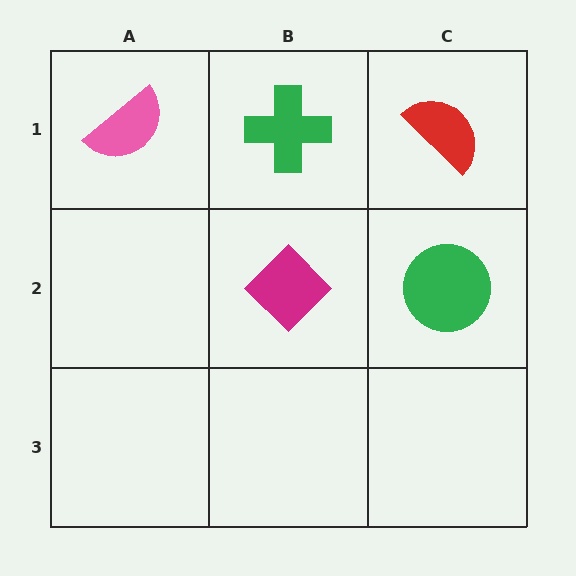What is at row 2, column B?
A magenta diamond.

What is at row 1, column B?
A green cross.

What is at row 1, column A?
A pink semicircle.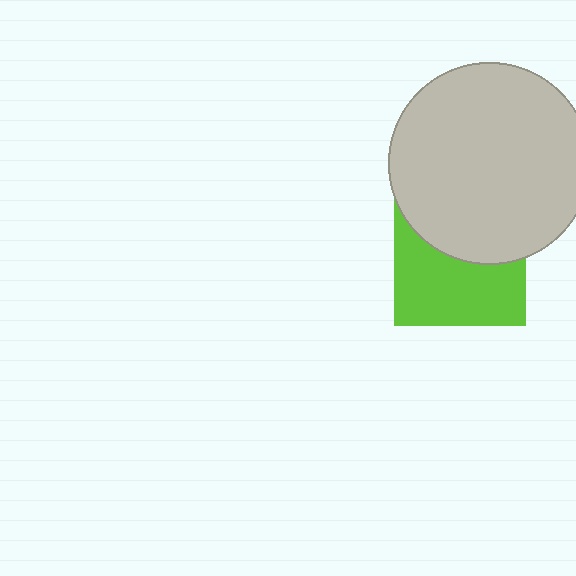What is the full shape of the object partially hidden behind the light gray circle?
The partially hidden object is a lime square.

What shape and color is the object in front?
The object in front is a light gray circle.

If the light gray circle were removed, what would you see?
You would see the complete lime square.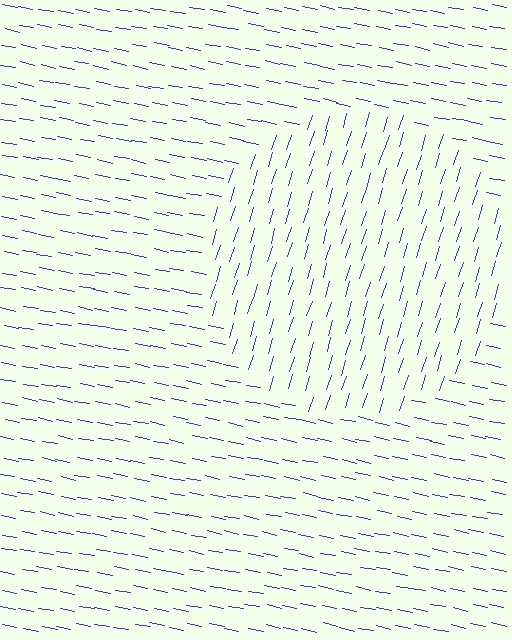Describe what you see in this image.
The image is filled with small blue line segments. A circle region in the image has lines oriented differently from the surrounding lines, creating a visible texture boundary.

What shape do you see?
I see a circle.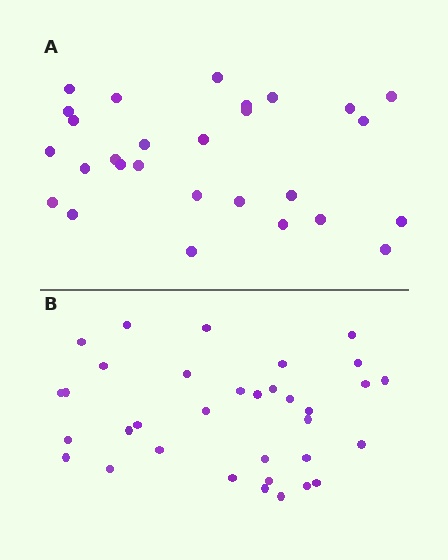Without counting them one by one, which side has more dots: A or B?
Region B (the bottom region) has more dots.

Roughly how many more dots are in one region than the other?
Region B has about 6 more dots than region A.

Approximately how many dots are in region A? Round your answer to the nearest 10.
About 30 dots. (The exact count is 28, which rounds to 30.)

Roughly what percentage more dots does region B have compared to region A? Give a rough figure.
About 20% more.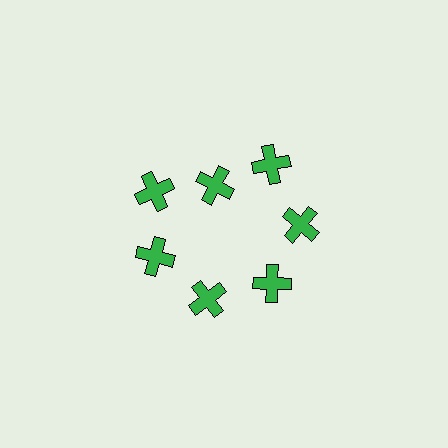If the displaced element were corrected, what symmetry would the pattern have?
It would have 7-fold rotational symmetry — the pattern would map onto itself every 51 degrees.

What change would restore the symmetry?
The symmetry would be restored by moving it outward, back onto the ring so that all 7 crosses sit at equal angles and equal distance from the center.